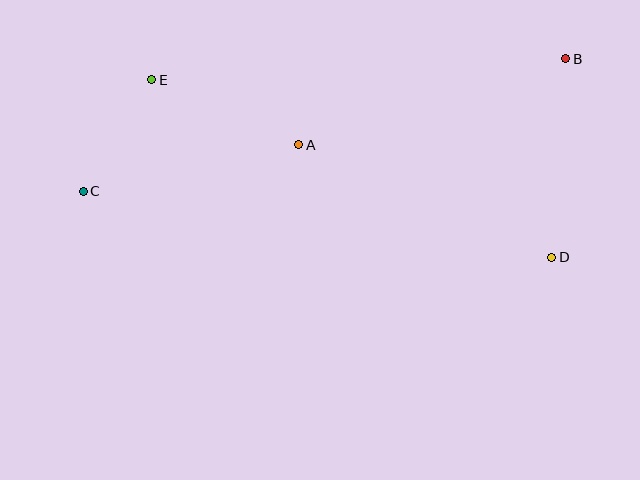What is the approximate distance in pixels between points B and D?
The distance between B and D is approximately 199 pixels.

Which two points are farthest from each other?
Points B and C are farthest from each other.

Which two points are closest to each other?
Points C and E are closest to each other.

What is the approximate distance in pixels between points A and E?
The distance between A and E is approximately 161 pixels.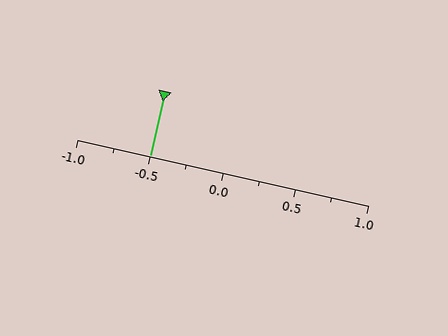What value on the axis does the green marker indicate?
The marker indicates approximately -0.5.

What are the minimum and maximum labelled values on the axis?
The axis runs from -1.0 to 1.0.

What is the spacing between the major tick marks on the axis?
The major ticks are spaced 0.5 apart.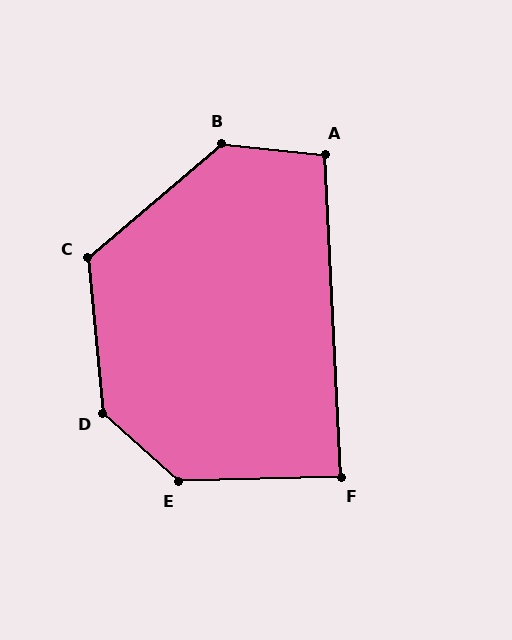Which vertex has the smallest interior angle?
F, at approximately 88 degrees.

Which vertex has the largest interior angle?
D, at approximately 138 degrees.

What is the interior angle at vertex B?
Approximately 134 degrees (obtuse).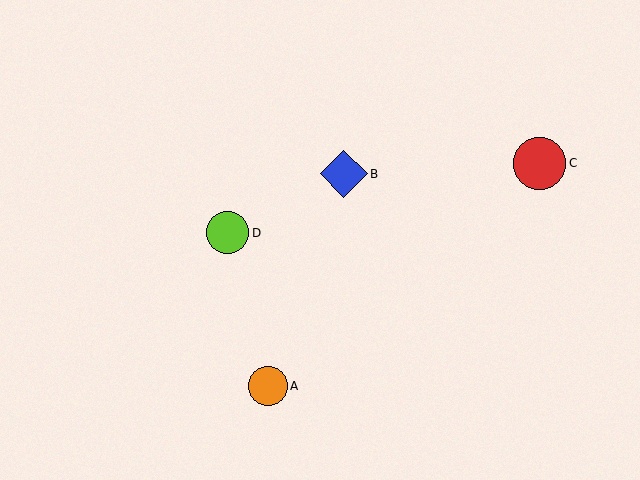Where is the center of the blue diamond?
The center of the blue diamond is at (344, 174).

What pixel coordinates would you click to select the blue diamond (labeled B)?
Click at (344, 174) to select the blue diamond B.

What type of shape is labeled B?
Shape B is a blue diamond.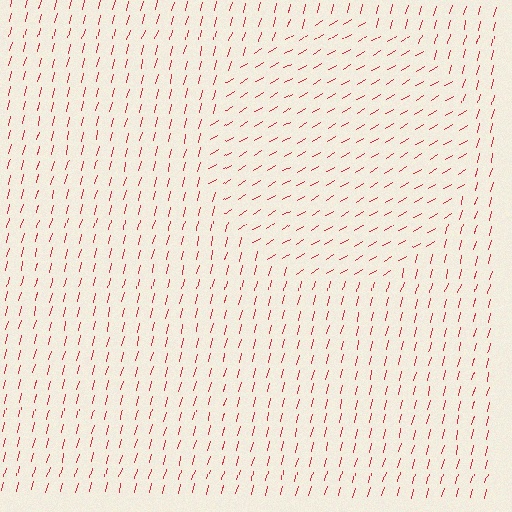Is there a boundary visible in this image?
Yes, there is a texture boundary formed by a change in line orientation.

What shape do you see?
I see a circle.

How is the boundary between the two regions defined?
The boundary is defined purely by a change in line orientation (approximately 45 degrees difference). All lines are the same color and thickness.